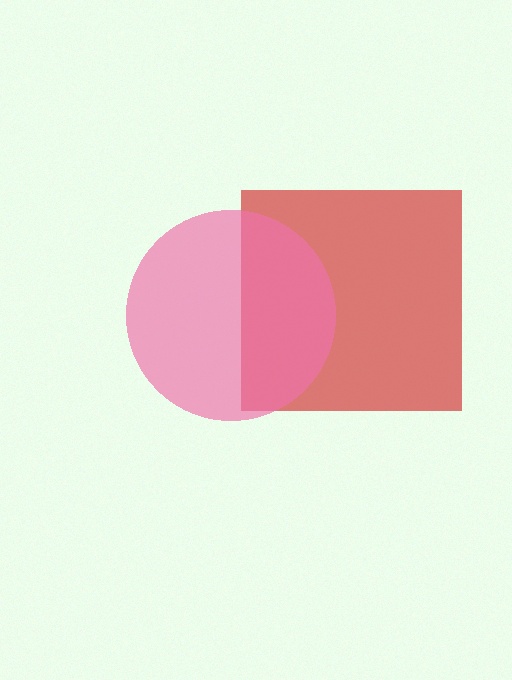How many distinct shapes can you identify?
There are 2 distinct shapes: a red square, a pink circle.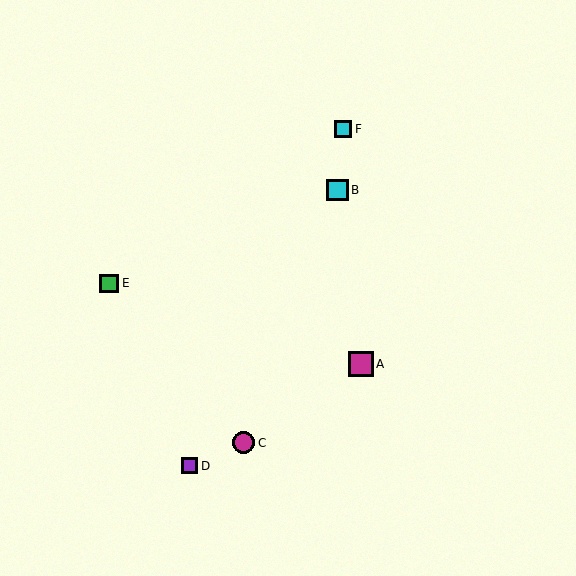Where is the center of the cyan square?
The center of the cyan square is at (337, 190).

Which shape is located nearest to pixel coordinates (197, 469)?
The purple square (labeled D) at (190, 466) is nearest to that location.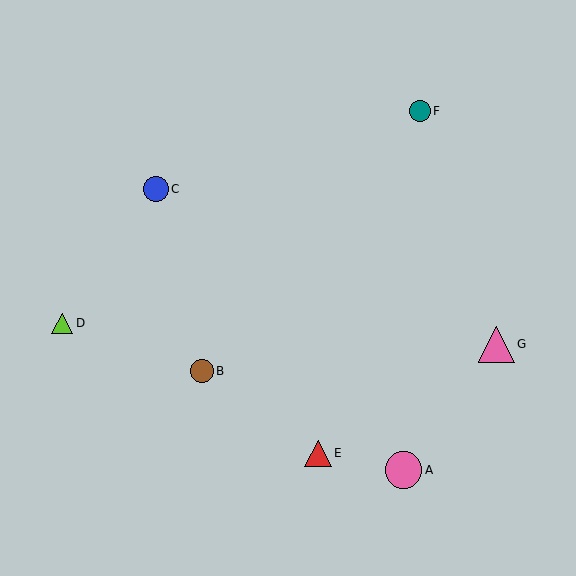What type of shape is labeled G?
Shape G is a pink triangle.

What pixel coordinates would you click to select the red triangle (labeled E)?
Click at (318, 453) to select the red triangle E.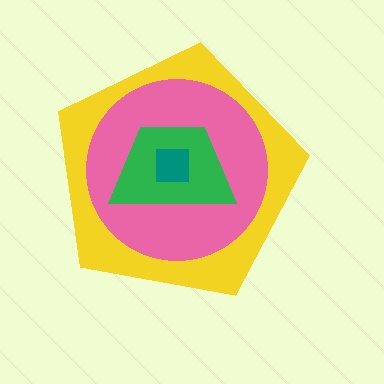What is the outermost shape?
The yellow pentagon.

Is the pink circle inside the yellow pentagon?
Yes.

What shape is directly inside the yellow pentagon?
The pink circle.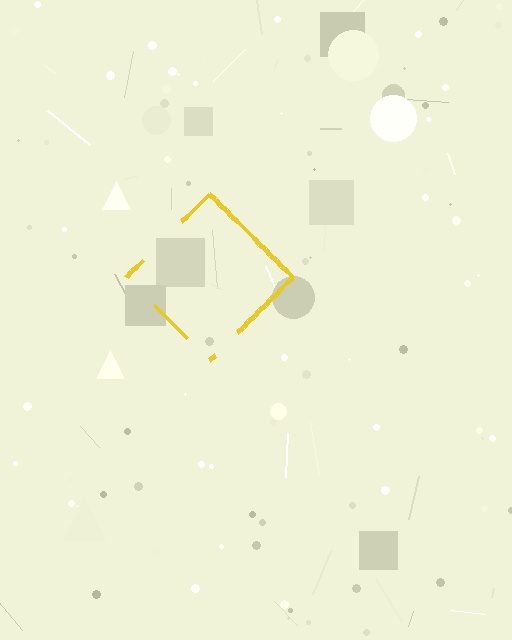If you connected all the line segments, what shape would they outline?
They would outline a diamond.